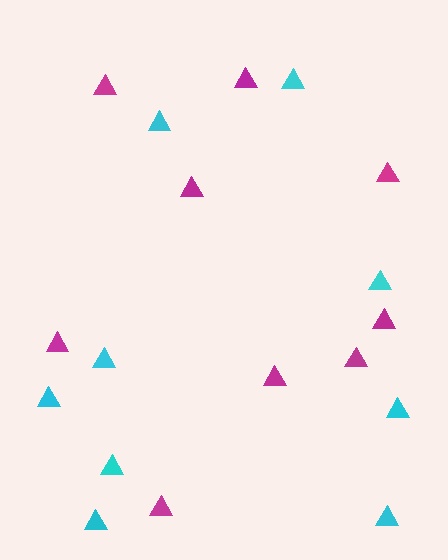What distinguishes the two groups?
There are 2 groups: one group of magenta triangles (9) and one group of cyan triangles (9).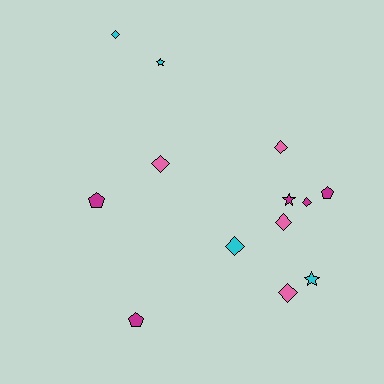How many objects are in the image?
There are 13 objects.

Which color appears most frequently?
Magenta, with 5 objects.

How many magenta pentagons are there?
There are 3 magenta pentagons.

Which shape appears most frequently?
Diamond, with 7 objects.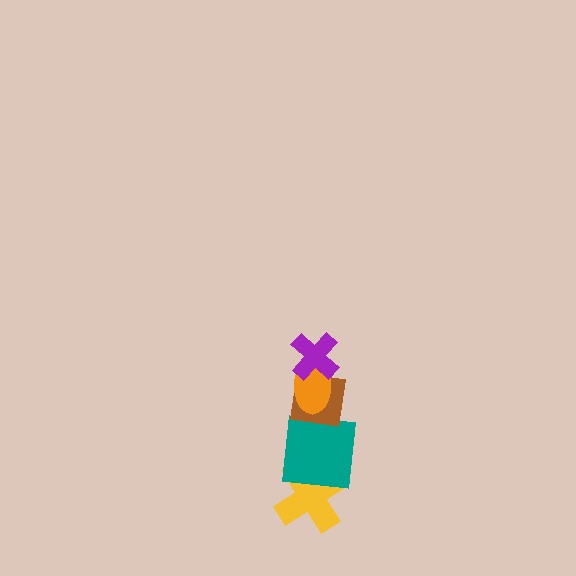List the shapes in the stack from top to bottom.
From top to bottom: the purple cross, the orange ellipse, the brown square, the teal square, the yellow cross.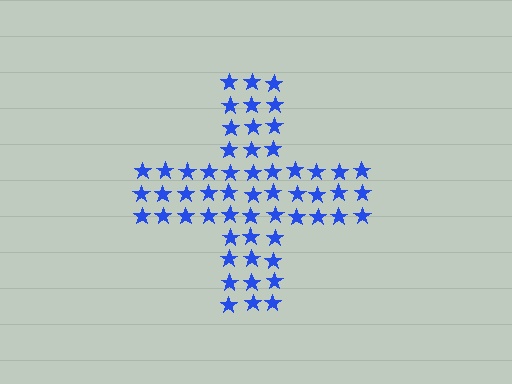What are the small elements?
The small elements are stars.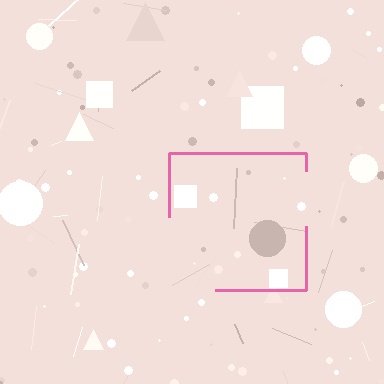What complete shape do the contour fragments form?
The contour fragments form a square.